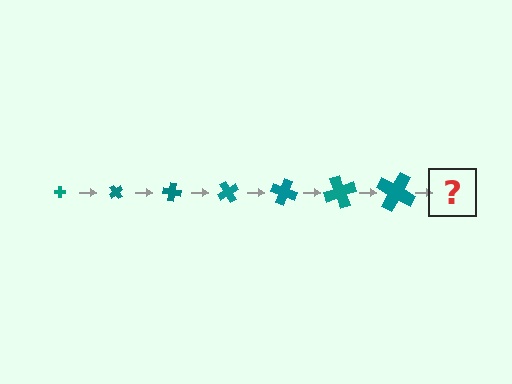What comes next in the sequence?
The next element should be a cross, larger than the previous one and rotated 350 degrees from the start.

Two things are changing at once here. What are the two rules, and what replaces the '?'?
The two rules are that the cross grows larger each step and it rotates 50 degrees each step. The '?' should be a cross, larger than the previous one and rotated 350 degrees from the start.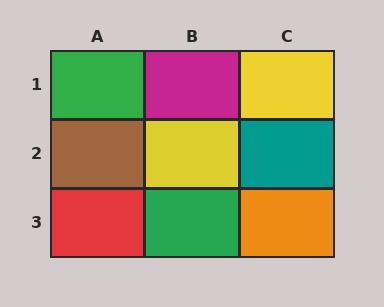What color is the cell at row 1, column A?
Green.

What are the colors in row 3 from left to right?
Red, green, orange.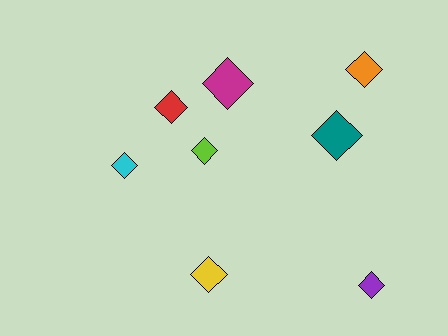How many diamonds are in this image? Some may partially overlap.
There are 8 diamonds.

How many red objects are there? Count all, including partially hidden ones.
There is 1 red object.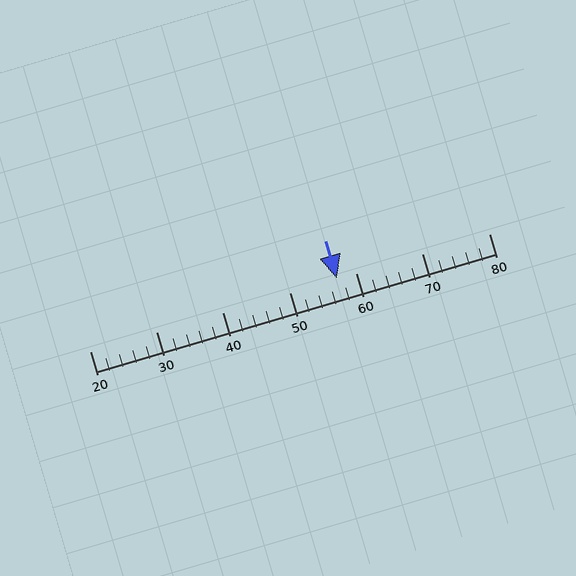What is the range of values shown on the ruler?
The ruler shows values from 20 to 80.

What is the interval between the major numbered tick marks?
The major tick marks are spaced 10 units apart.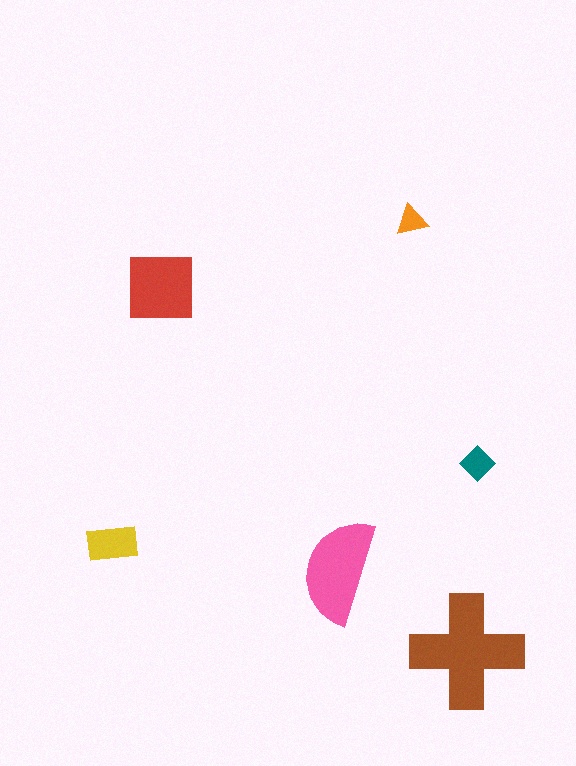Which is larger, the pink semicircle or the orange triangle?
The pink semicircle.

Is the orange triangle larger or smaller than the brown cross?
Smaller.